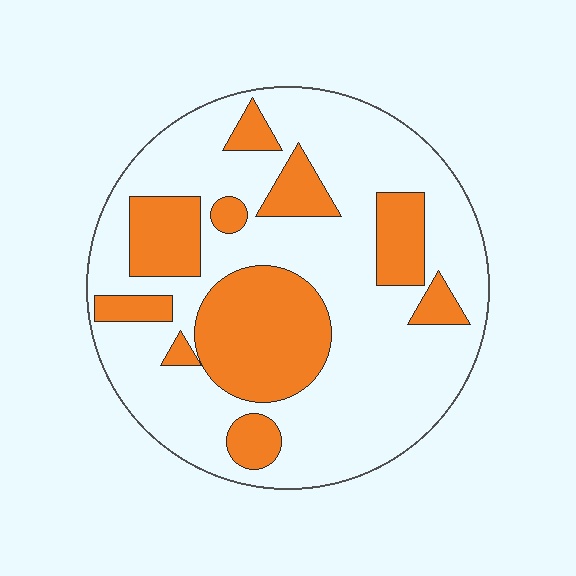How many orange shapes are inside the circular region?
10.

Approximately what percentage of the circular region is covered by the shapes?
Approximately 30%.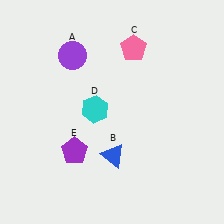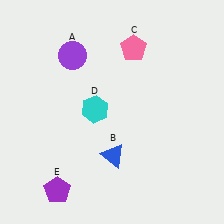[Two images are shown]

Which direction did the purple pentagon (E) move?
The purple pentagon (E) moved down.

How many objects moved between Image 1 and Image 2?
1 object moved between the two images.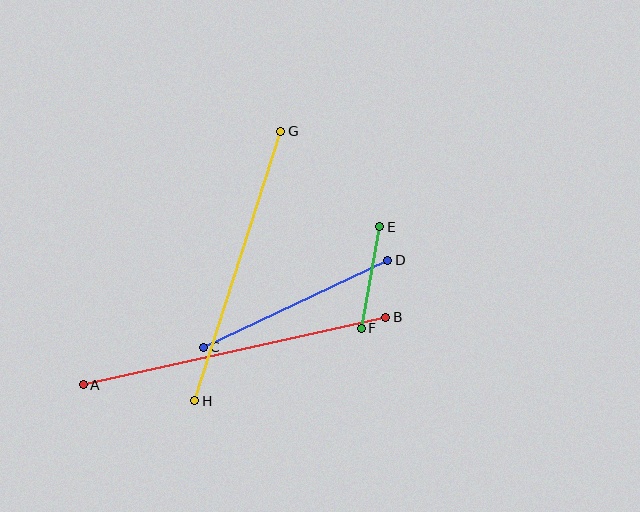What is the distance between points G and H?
The distance is approximately 283 pixels.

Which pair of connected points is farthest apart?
Points A and B are farthest apart.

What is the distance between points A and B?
The distance is approximately 310 pixels.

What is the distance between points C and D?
The distance is approximately 204 pixels.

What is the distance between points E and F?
The distance is approximately 103 pixels.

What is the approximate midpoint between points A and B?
The midpoint is at approximately (235, 351) pixels.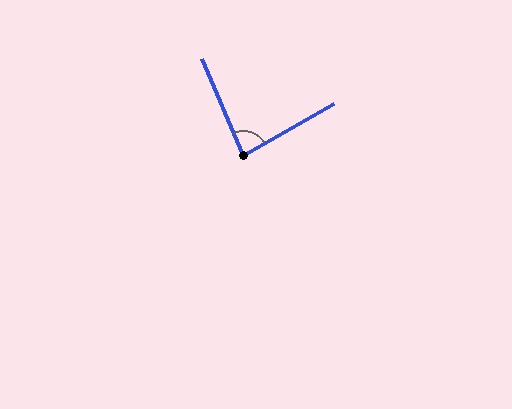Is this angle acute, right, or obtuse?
It is acute.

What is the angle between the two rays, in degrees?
Approximately 83 degrees.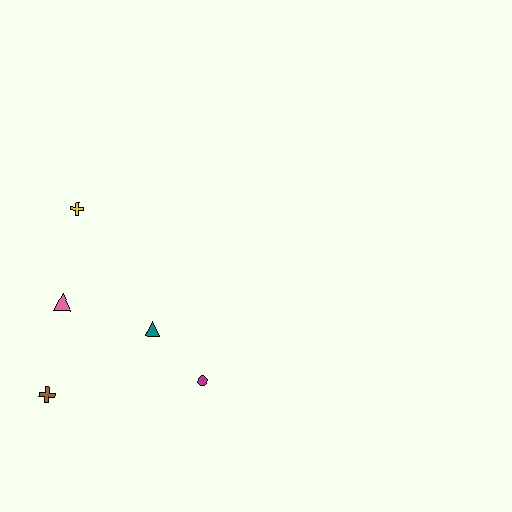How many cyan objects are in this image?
There are no cyan objects.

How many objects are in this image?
There are 5 objects.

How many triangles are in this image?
There are 2 triangles.